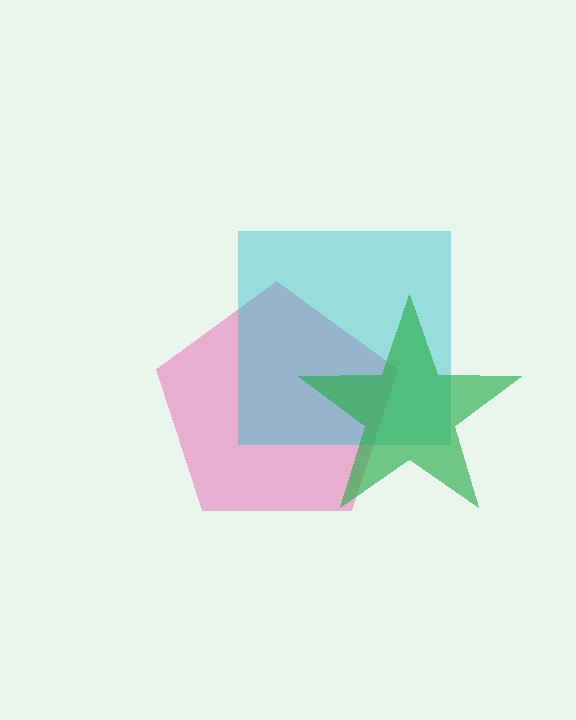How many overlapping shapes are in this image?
There are 3 overlapping shapes in the image.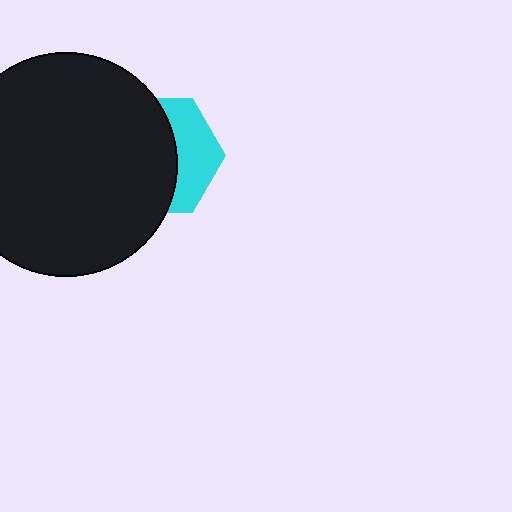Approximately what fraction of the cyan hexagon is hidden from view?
Roughly 63% of the cyan hexagon is hidden behind the black circle.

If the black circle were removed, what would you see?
You would see the complete cyan hexagon.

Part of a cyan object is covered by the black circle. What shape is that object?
It is a hexagon.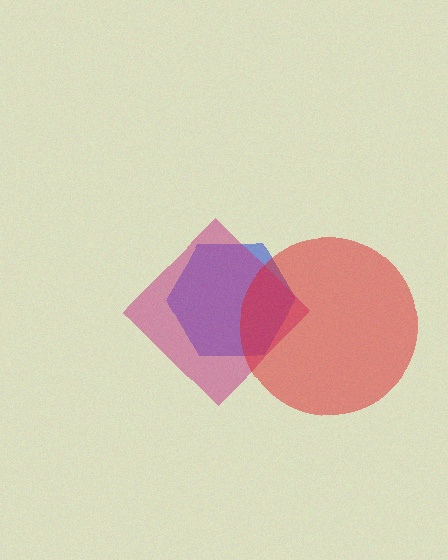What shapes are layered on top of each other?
The layered shapes are: a blue hexagon, a magenta diamond, a red circle.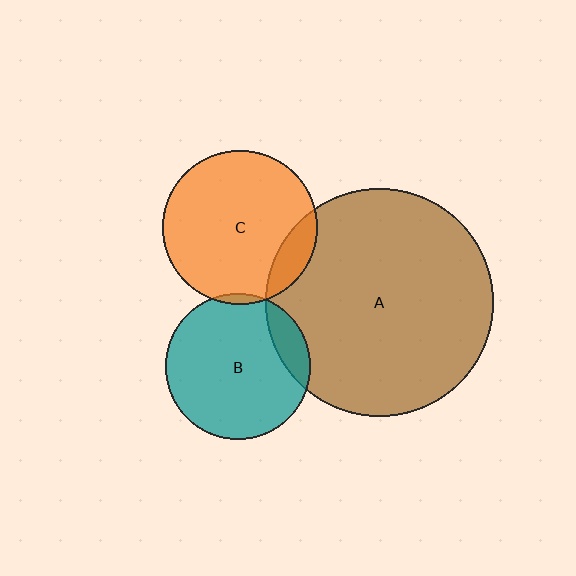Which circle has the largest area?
Circle A (brown).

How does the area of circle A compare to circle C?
Approximately 2.2 times.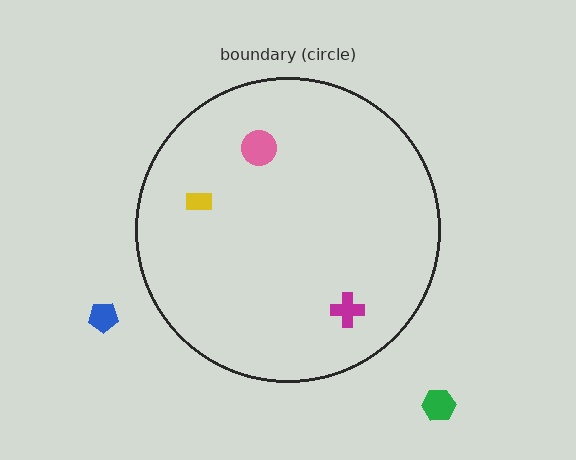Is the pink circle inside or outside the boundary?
Inside.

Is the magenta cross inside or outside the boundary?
Inside.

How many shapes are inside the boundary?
3 inside, 2 outside.